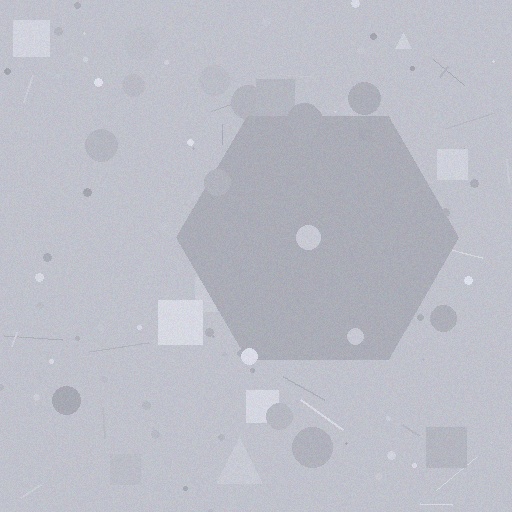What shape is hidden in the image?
A hexagon is hidden in the image.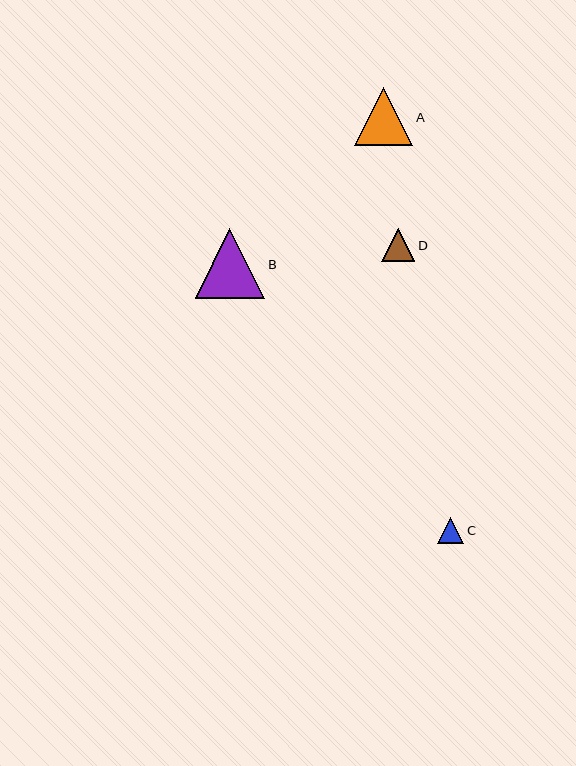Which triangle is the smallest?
Triangle C is the smallest with a size of approximately 26 pixels.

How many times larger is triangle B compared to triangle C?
Triangle B is approximately 2.7 times the size of triangle C.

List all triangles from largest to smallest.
From largest to smallest: B, A, D, C.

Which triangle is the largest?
Triangle B is the largest with a size of approximately 69 pixels.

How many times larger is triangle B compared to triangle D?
Triangle B is approximately 2.1 times the size of triangle D.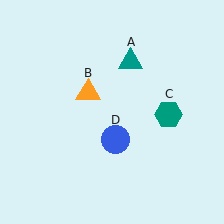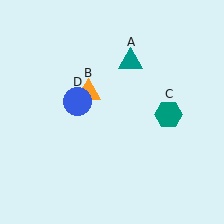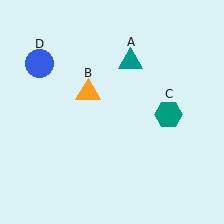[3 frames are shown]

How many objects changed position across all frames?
1 object changed position: blue circle (object D).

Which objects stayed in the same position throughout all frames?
Teal triangle (object A) and orange triangle (object B) and teal hexagon (object C) remained stationary.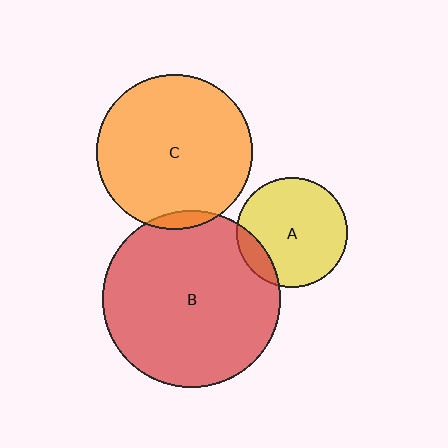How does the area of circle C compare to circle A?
Approximately 2.0 times.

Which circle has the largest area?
Circle B (red).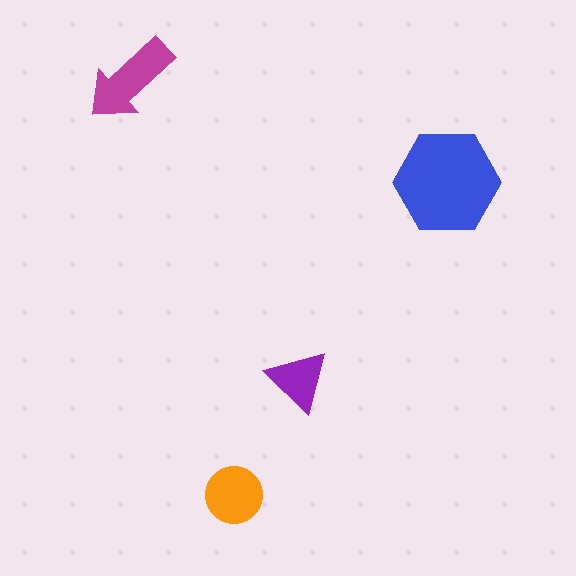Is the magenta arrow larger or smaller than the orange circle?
Larger.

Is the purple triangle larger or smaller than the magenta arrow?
Smaller.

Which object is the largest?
The blue hexagon.